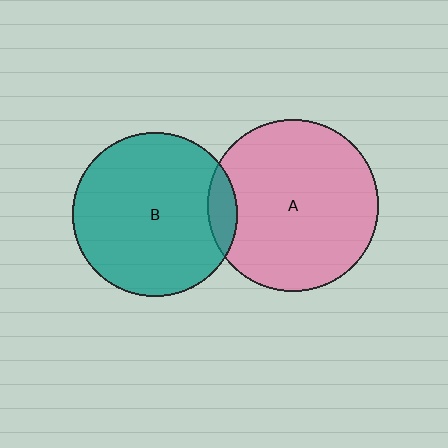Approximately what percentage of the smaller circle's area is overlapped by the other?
Approximately 10%.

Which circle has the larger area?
Circle A (pink).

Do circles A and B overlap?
Yes.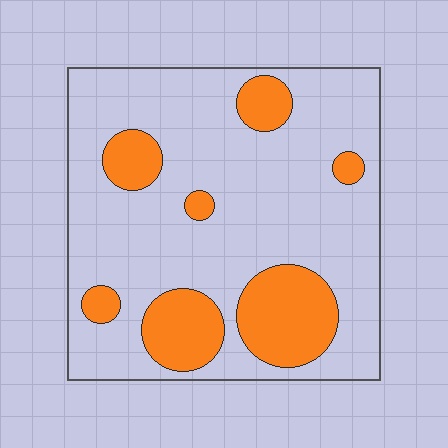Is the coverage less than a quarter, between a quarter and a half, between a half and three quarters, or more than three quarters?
Less than a quarter.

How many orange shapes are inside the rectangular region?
7.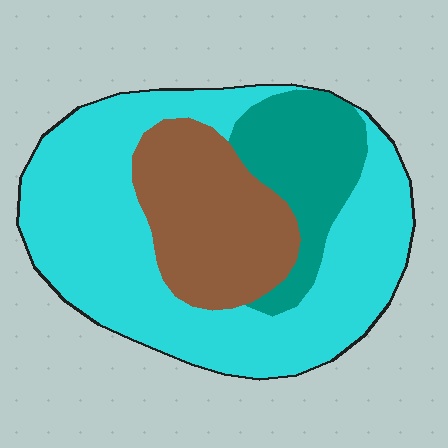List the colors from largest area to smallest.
From largest to smallest: cyan, brown, teal.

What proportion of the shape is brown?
Brown takes up less than a quarter of the shape.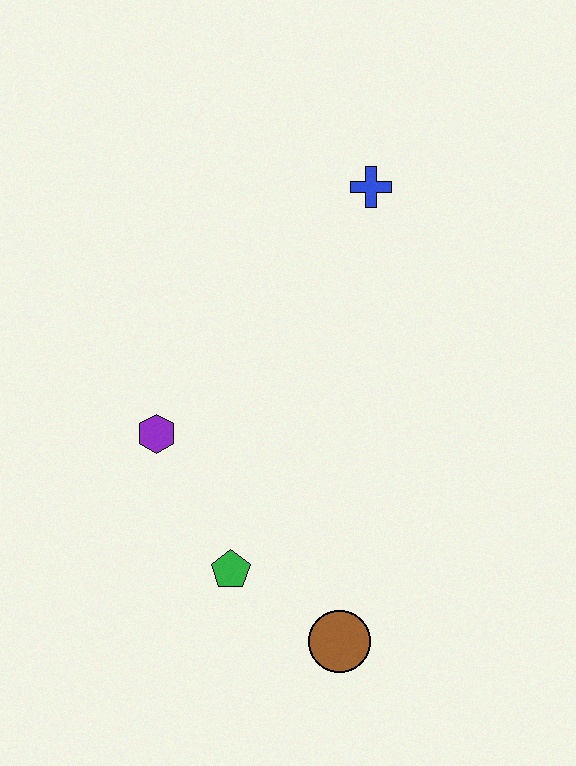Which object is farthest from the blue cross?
The brown circle is farthest from the blue cross.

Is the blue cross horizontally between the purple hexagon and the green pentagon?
No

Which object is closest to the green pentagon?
The brown circle is closest to the green pentagon.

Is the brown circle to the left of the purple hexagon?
No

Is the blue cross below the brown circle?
No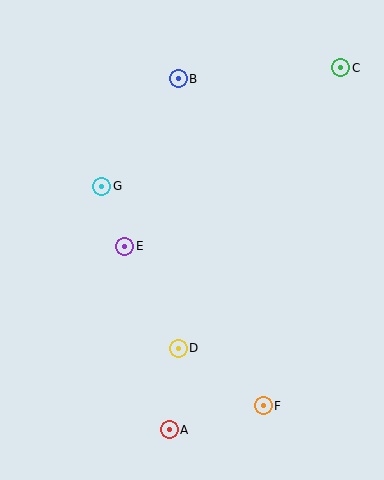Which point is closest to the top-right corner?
Point C is closest to the top-right corner.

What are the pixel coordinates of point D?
Point D is at (178, 348).